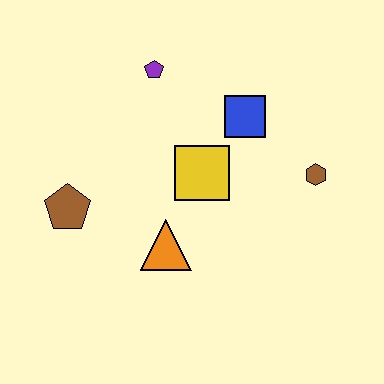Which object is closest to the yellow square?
The blue square is closest to the yellow square.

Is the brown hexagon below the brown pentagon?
No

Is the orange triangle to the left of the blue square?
Yes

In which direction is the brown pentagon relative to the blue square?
The brown pentagon is to the left of the blue square.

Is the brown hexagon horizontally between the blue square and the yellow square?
No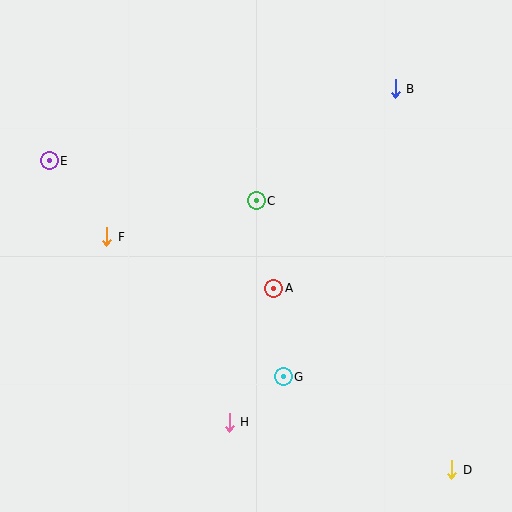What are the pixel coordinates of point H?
Point H is at (229, 422).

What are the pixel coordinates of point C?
Point C is at (256, 201).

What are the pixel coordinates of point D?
Point D is at (452, 470).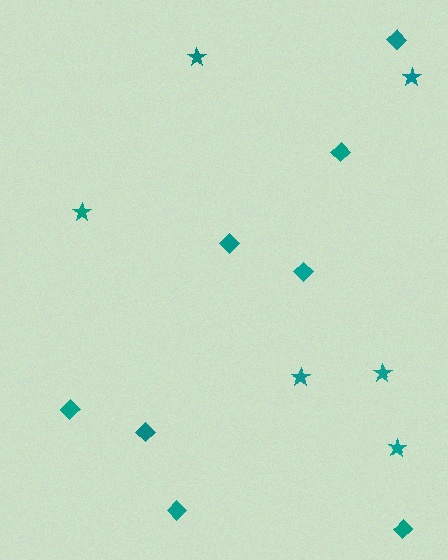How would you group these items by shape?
There are 2 groups: one group of stars (6) and one group of diamonds (8).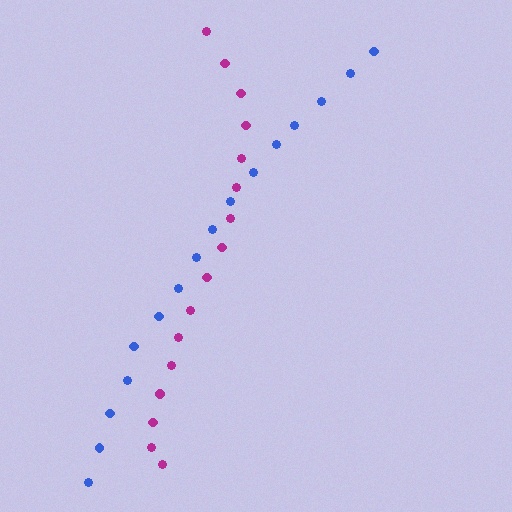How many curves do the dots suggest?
There are 2 distinct paths.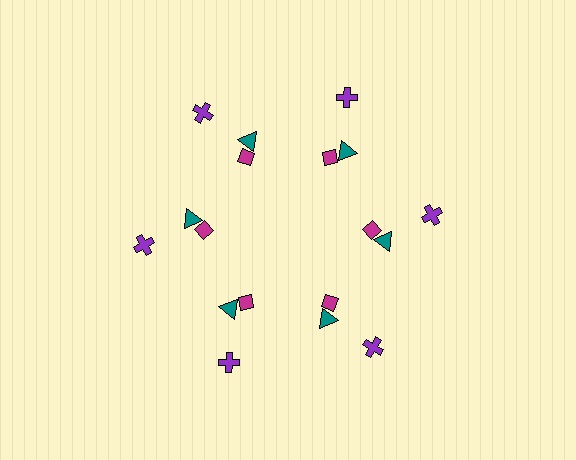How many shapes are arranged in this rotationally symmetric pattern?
There are 18 shapes, arranged in 6 groups of 3.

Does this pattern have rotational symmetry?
Yes, this pattern has 6-fold rotational symmetry. It looks the same after rotating 60 degrees around the center.